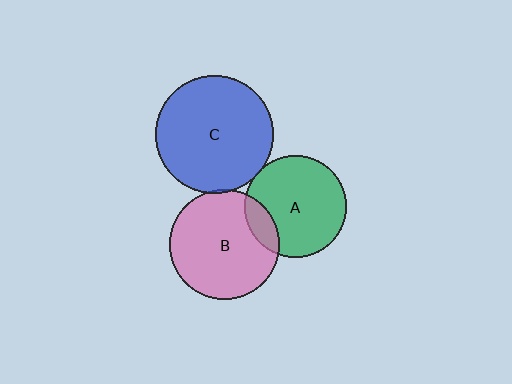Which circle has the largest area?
Circle C (blue).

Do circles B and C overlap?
Yes.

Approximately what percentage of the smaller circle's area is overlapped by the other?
Approximately 5%.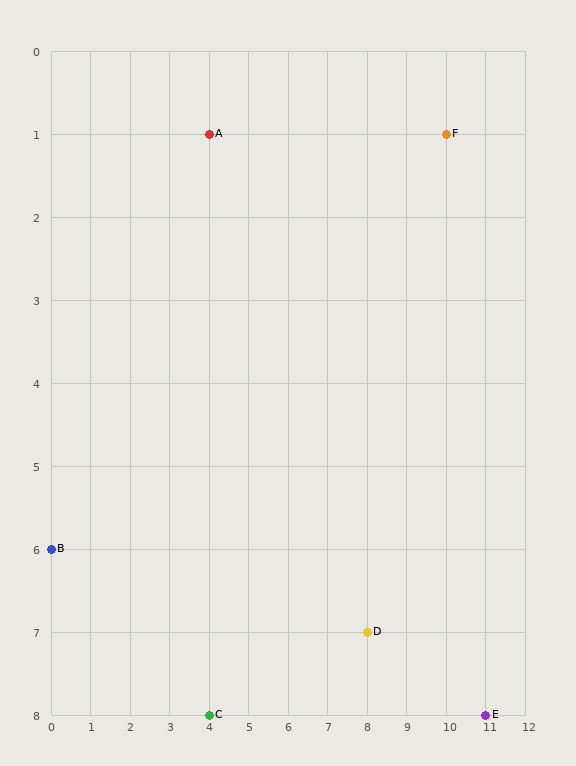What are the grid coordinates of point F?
Point F is at grid coordinates (10, 1).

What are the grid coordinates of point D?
Point D is at grid coordinates (8, 7).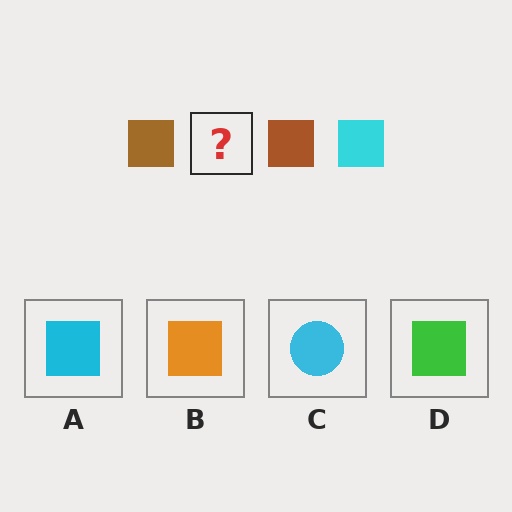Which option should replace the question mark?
Option A.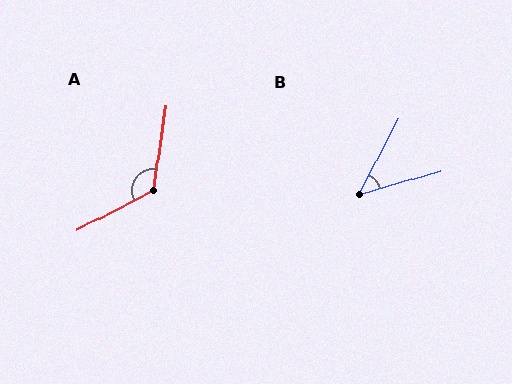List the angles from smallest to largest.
B (46°), A (126°).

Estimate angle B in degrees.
Approximately 46 degrees.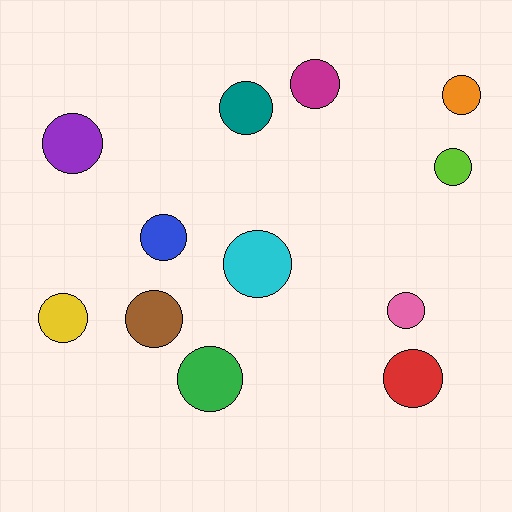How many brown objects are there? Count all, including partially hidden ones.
There is 1 brown object.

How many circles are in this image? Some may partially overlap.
There are 12 circles.